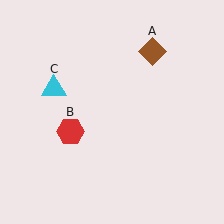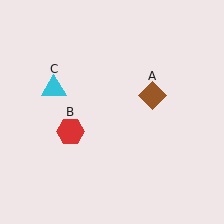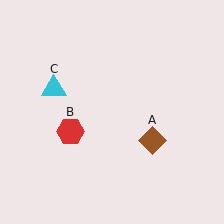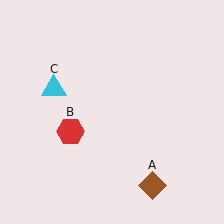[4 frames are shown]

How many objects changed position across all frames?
1 object changed position: brown diamond (object A).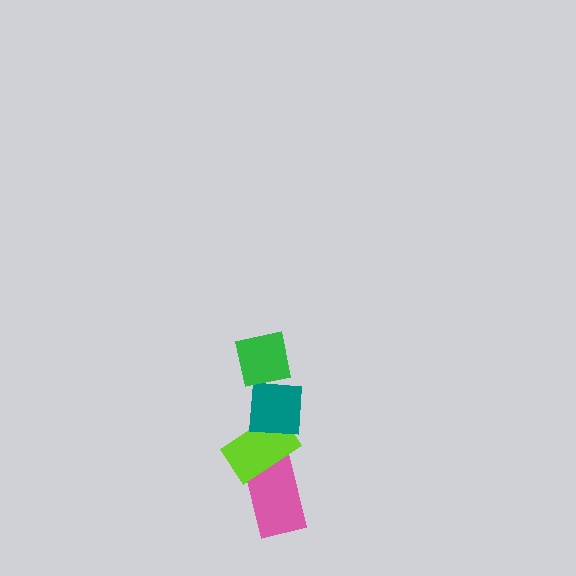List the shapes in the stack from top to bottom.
From top to bottom: the green square, the teal square, the lime rectangle, the pink rectangle.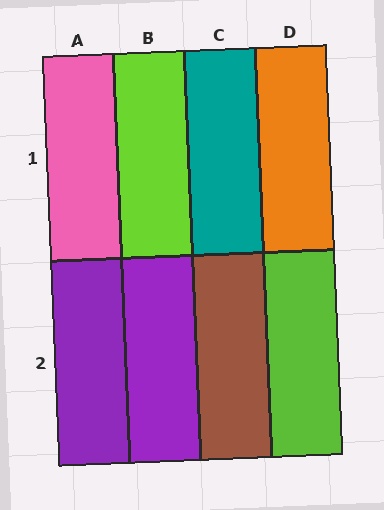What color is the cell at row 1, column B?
Lime.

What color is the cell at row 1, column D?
Orange.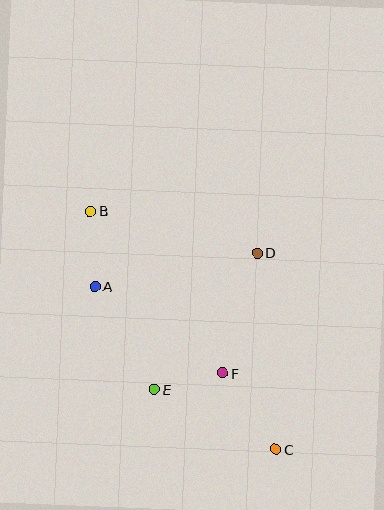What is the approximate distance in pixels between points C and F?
The distance between C and F is approximately 93 pixels.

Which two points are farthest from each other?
Points B and C are farthest from each other.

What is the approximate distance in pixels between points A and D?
The distance between A and D is approximately 166 pixels.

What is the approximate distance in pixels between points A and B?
The distance between A and B is approximately 75 pixels.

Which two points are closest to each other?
Points E and F are closest to each other.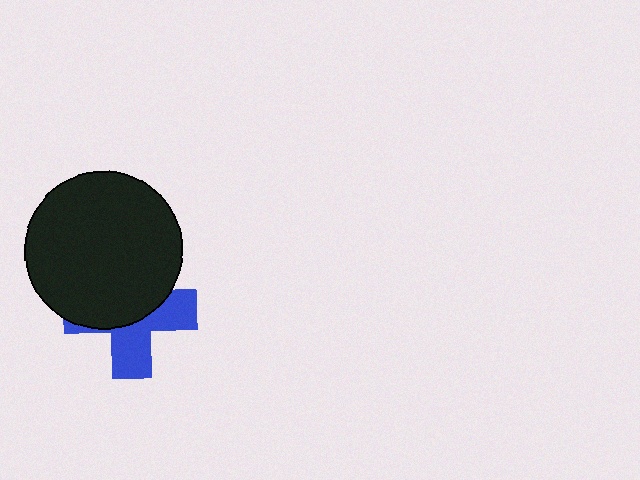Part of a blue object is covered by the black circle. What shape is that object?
It is a cross.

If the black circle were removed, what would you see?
You would see the complete blue cross.